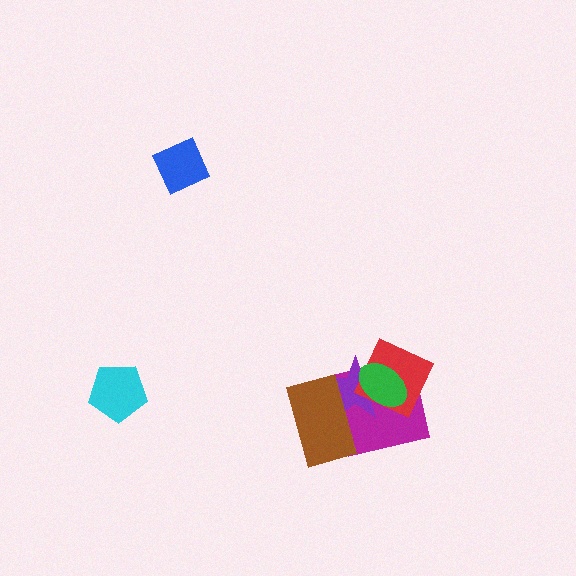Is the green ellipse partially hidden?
No, no other shape covers it.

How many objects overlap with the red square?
3 objects overlap with the red square.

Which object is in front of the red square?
The green ellipse is in front of the red square.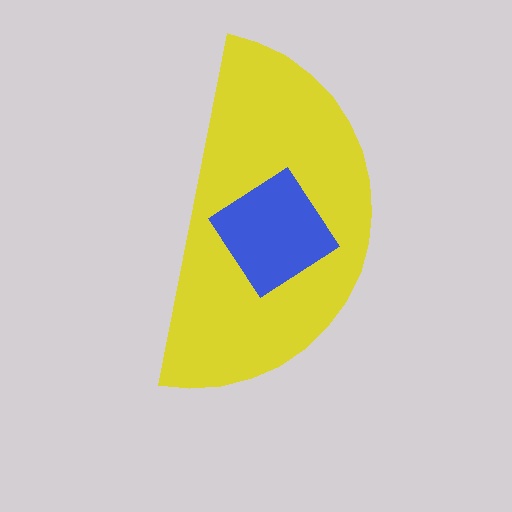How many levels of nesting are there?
2.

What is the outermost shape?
The yellow semicircle.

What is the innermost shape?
The blue diamond.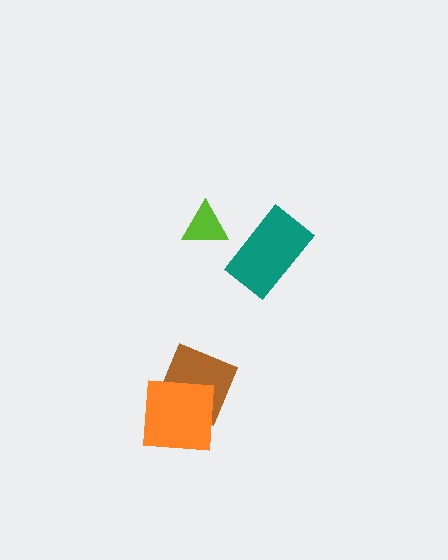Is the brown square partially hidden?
Yes, it is partially covered by another shape.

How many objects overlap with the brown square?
1 object overlaps with the brown square.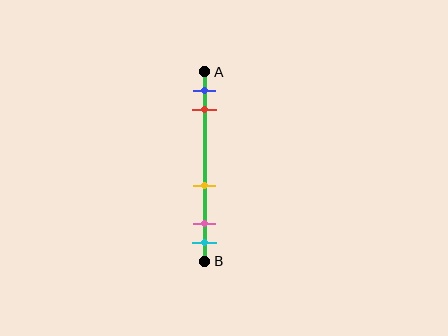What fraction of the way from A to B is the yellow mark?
The yellow mark is approximately 60% (0.6) of the way from A to B.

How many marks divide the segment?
There are 5 marks dividing the segment.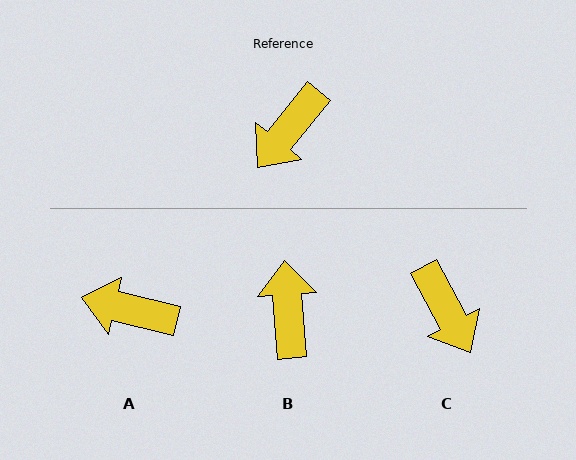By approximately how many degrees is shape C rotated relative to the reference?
Approximately 67 degrees counter-clockwise.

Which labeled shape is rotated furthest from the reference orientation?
B, about 137 degrees away.